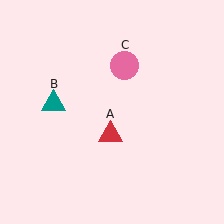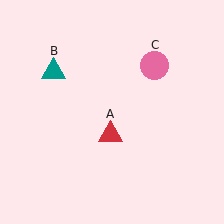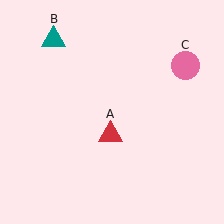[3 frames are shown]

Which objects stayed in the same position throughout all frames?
Red triangle (object A) remained stationary.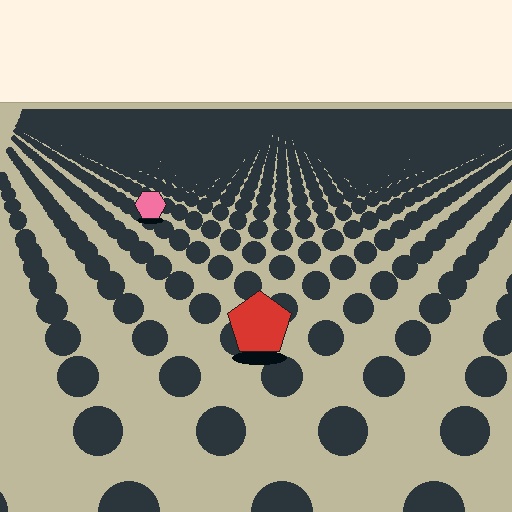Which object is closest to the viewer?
The red pentagon is closest. The texture marks near it are larger and more spread out.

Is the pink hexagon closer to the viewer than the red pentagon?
No. The red pentagon is closer — you can tell from the texture gradient: the ground texture is coarser near it.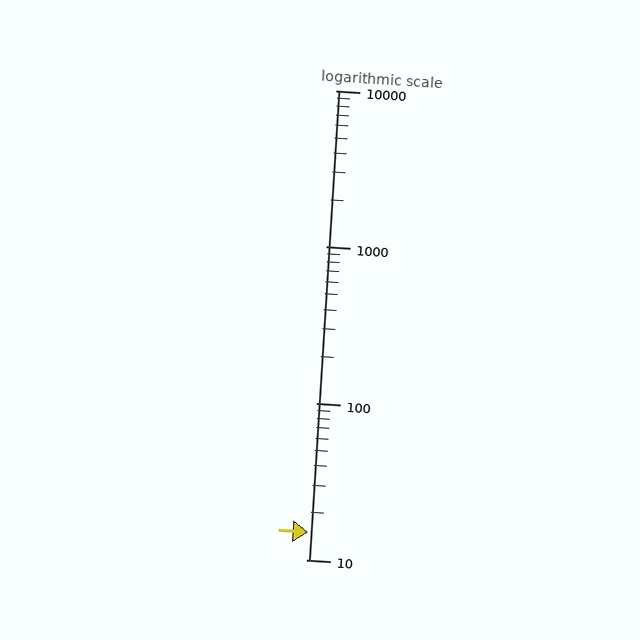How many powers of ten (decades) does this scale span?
The scale spans 3 decades, from 10 to 10000.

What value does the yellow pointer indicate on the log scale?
The pointer indicates approximately 15.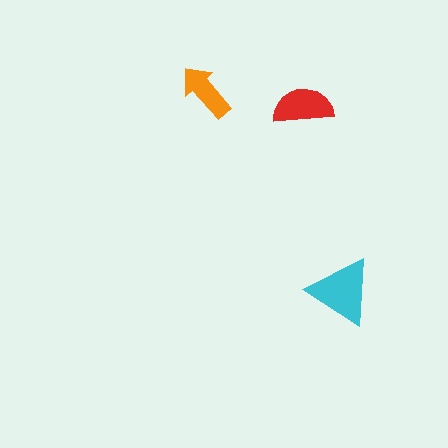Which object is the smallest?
The orange arrow.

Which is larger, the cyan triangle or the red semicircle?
The cyan triangle.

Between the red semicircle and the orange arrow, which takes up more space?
The red semicircle.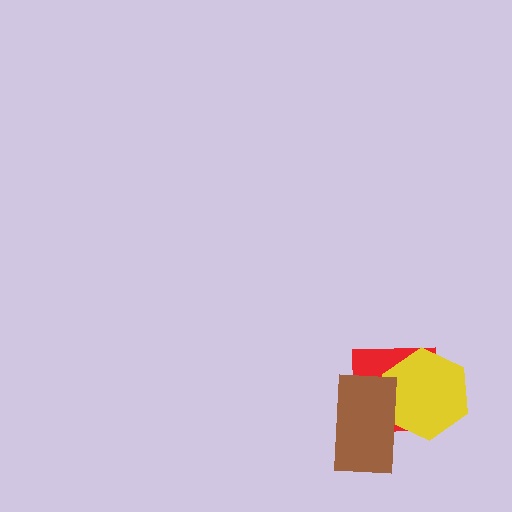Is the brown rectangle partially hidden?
No, no other shape covers it.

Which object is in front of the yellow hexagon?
The brown rectangle is in front of the yellow hexagon.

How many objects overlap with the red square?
2 objects overlap with the red square.